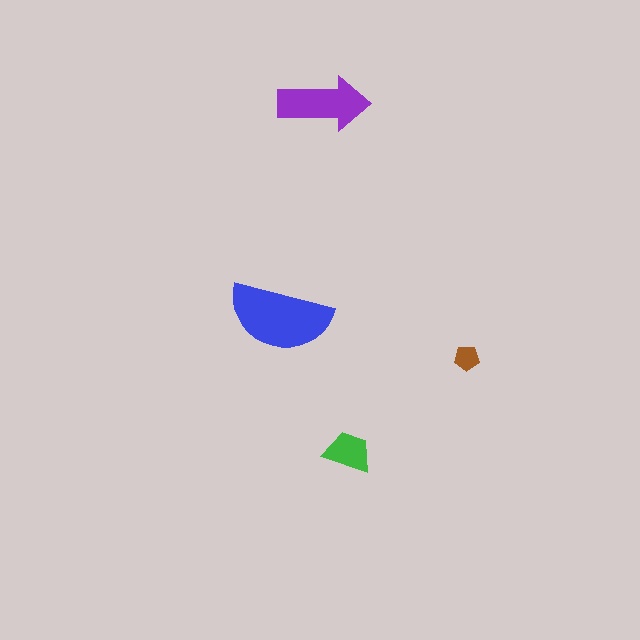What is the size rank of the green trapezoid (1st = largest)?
3rd.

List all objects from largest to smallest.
The blue semicircle, the purple arrow, the green trapezoid, the brown pentagon.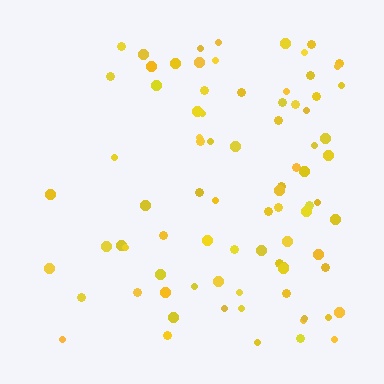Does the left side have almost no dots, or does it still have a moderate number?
Still a moderate number, just noticeably fewer than the right.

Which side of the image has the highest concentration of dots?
The right.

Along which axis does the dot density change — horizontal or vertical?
Horizontal.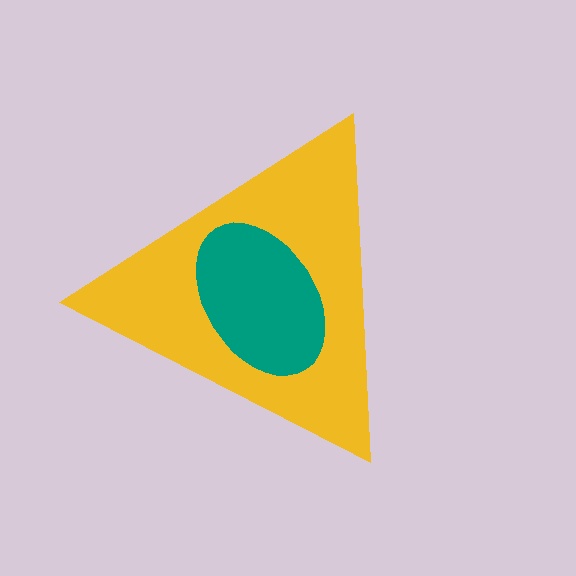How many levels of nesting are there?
2.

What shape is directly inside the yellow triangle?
The teal ellipse.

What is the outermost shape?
The yellow triangle.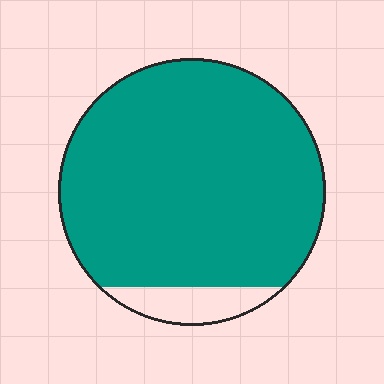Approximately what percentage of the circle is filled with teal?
Approximately 90%.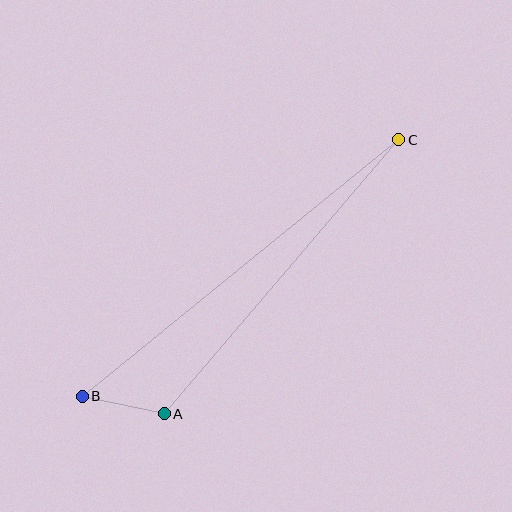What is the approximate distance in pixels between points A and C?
The distance between A and C is approximately 361 pixels.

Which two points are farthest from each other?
Points B and C are farthest from each other.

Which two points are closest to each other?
Points A and B are closest to each other.